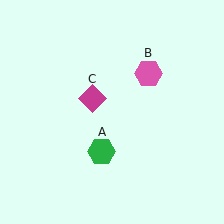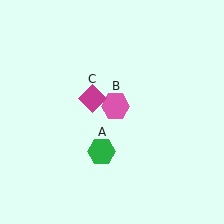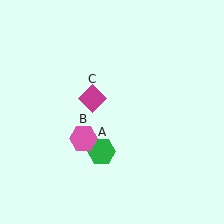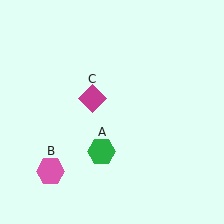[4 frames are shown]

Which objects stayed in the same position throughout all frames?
Green hexagon (object A) and magenta diamond (object C) remained stationary.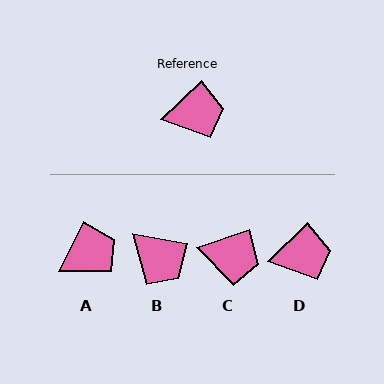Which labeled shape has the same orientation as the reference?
D.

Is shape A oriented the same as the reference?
No, it is off by about 20 degrees.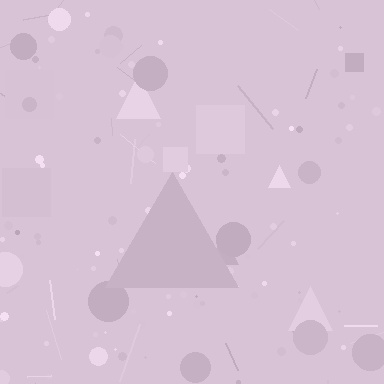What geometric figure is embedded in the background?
A triangle is embedded in the background.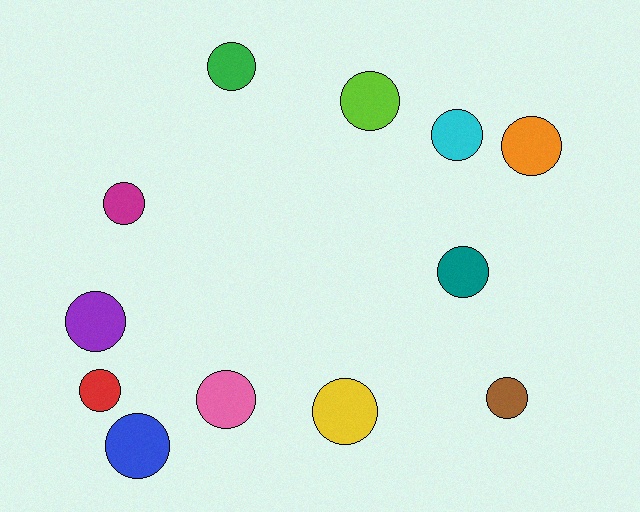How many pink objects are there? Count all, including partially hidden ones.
There is 1 pink object.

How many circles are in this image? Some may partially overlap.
There are 12 circles.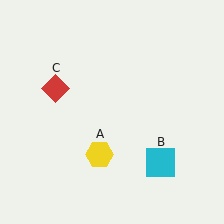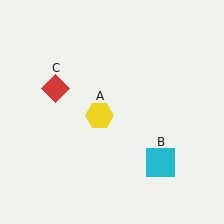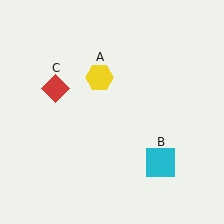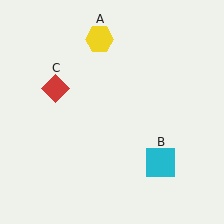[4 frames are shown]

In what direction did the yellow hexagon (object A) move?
The yellow hexagon (object A) moved up.